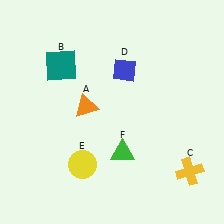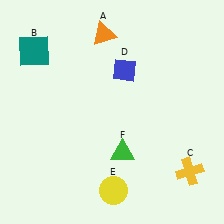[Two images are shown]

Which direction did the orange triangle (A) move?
The orange triangle (A) moved up.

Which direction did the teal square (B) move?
The teal square (B) moved left.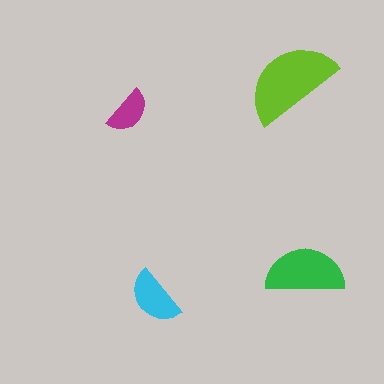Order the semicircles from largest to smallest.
the lime one, the green one, the cyan one, the magenta one.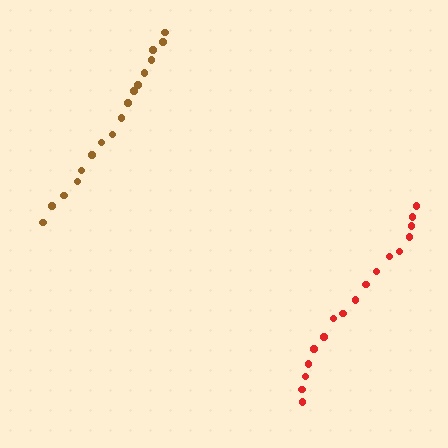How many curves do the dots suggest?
There are 2 distinct paths.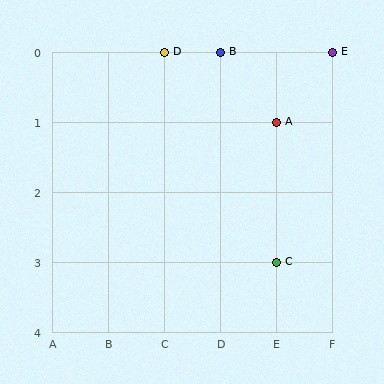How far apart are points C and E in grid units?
Points C and E are 1 column and 3 rows apart (about 3.2 grid units diagonally).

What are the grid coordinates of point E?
Point E is at grid coordinates (F, 0).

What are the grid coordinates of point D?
Point D is at grid coordinates (C, 0).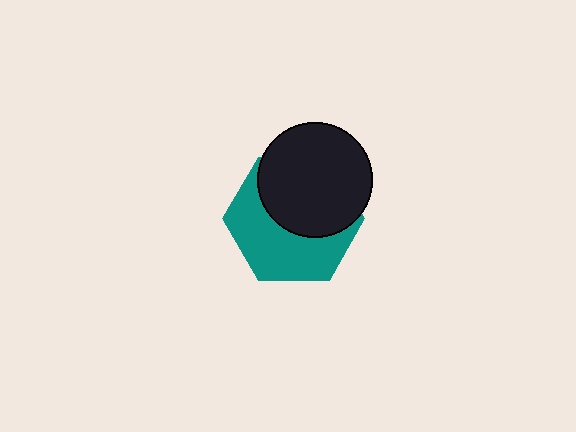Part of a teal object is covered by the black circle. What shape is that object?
It is a hexagon.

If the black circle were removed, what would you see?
You would see the complete teal hexagon.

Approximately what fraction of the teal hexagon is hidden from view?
Roughly 48% of the teal hexagon is hidden behind the black circle.